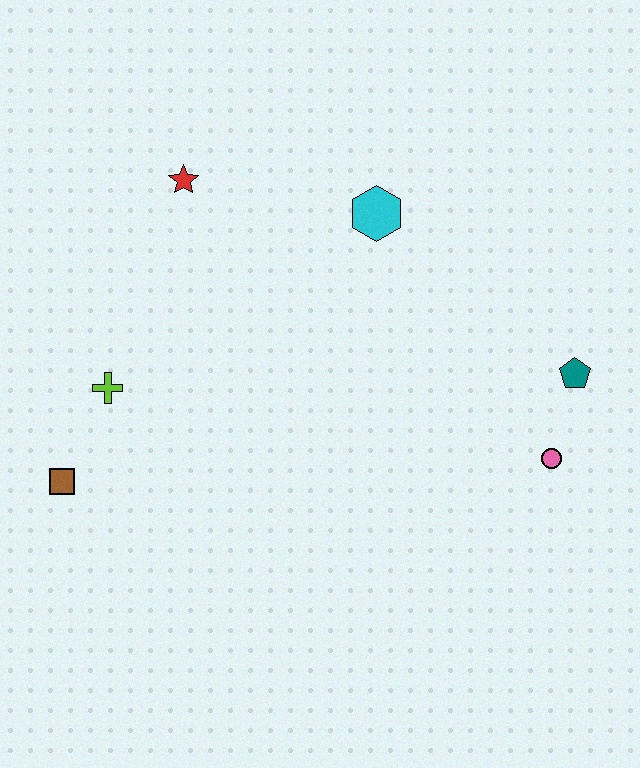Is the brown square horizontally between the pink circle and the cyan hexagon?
No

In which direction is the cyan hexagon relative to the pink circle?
The cyan hexagon is above the pink circle.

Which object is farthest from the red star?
The pink circle is farthest from the red star.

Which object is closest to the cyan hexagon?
The red star is closest to the cyan hexagon.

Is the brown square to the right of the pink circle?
No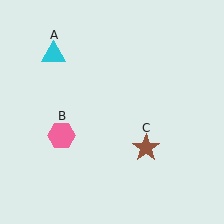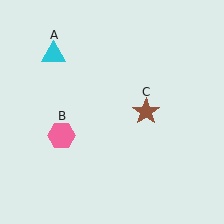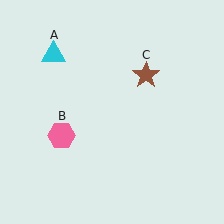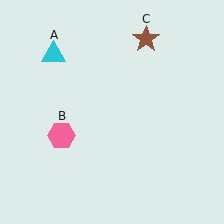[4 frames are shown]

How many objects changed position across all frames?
1 object changed position: brown star (object C).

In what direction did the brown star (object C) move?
The brown star (object C) moved up.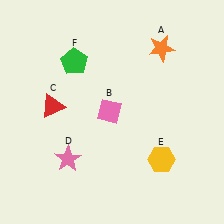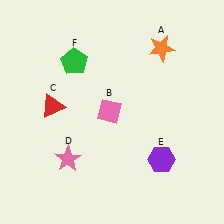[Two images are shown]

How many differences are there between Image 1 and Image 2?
There is 1 difference between the two images.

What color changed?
The hexagon (E) changed from yellow in Image 1 to purple in Image 2.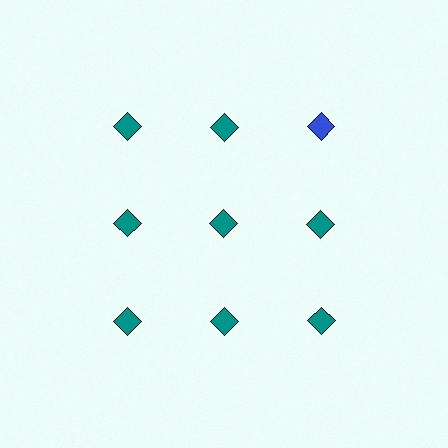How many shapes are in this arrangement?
There are 9 shapes arranged in a grid pattern.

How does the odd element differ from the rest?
It has a different color: blue instead of teal.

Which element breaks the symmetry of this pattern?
The blue diamond in the top row, center column breaks the symmetry. All other shapes are teal diamonds.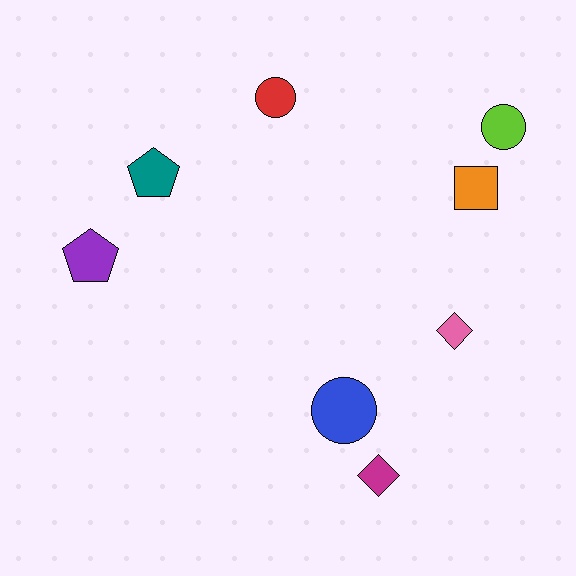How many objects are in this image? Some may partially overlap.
There are 8 objects.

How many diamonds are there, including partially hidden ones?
There are 2 diamonds.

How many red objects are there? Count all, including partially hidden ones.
There is 1 red object.